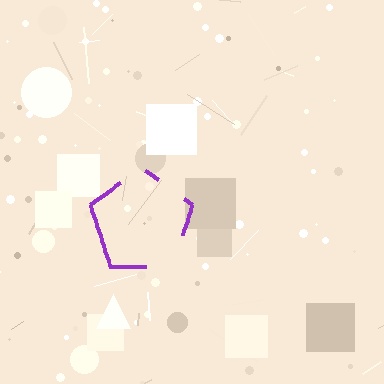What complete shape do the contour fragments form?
The contour fragments form a pentagon.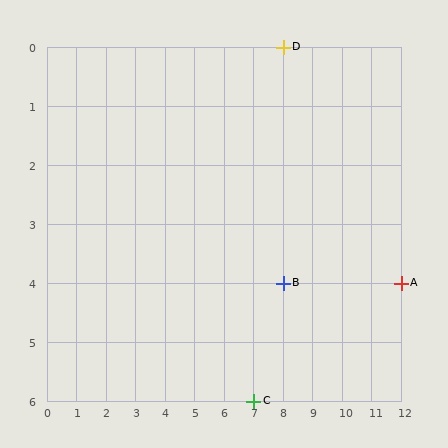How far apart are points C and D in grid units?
Points C and D are 1 column and 6 rows apart (about 6.1 grid units diagonally).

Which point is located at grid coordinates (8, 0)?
Point D is at (8, 0).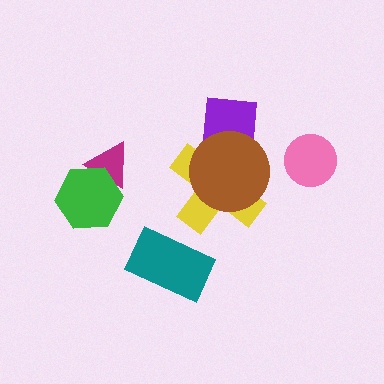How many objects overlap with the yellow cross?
2 objects overlap with the yellow cross.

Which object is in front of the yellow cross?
The brown circle is in front of the yellow cross.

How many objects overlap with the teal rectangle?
0 objects overlap with the teal rectangle.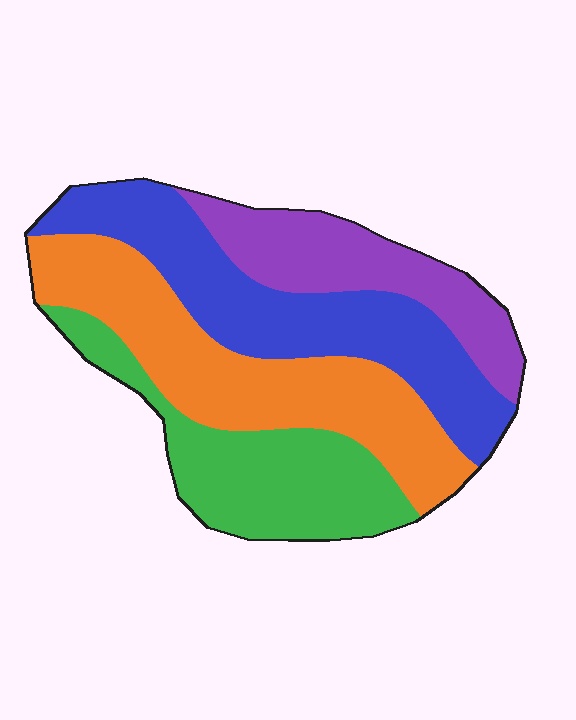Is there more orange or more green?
Orange.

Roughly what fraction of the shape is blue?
Blue covers 29% of the shape.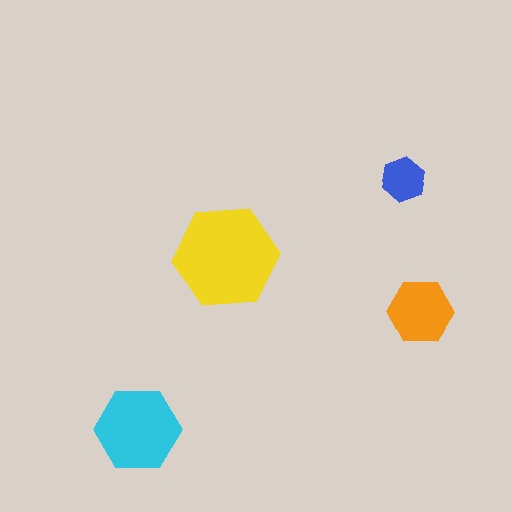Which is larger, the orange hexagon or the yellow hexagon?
The yellow one.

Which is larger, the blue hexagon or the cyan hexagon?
The cyan one.